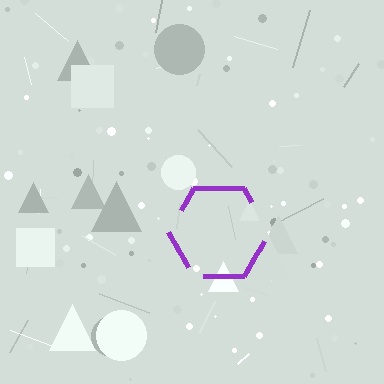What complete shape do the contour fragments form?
The contour fragments form a hexagon.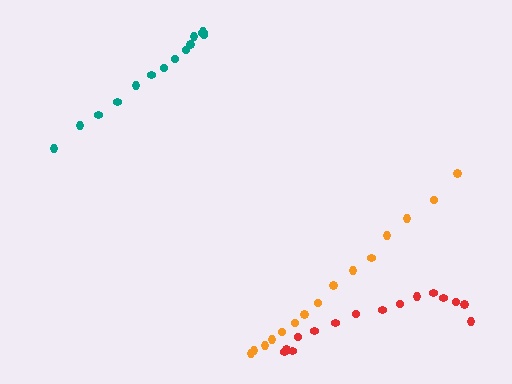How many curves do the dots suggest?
There are 3 distinct paths.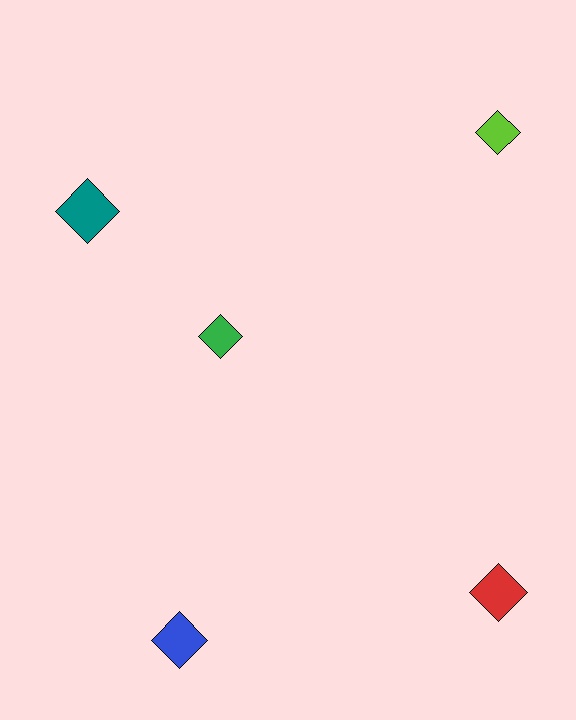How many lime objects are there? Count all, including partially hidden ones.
There is 1 lime object.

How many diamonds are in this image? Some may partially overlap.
There are 5 diamonds.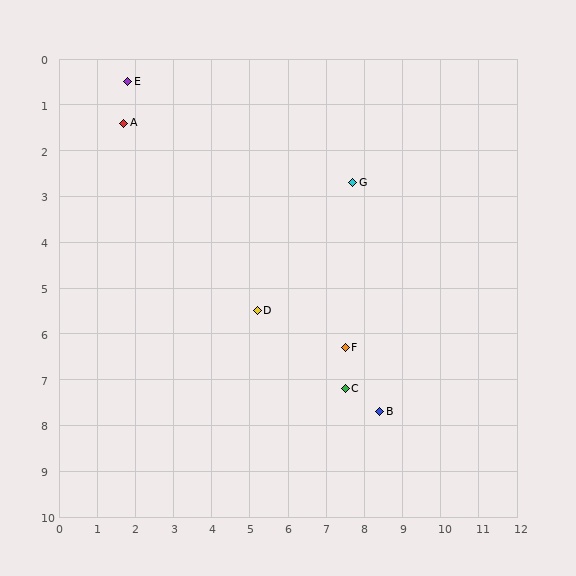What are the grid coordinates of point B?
Point B is at approximately (8.4, 7.7).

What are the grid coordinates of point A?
Point A is at approximately (1.7, 1.4).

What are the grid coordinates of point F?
Point F is at approximately (7.5, 6.3).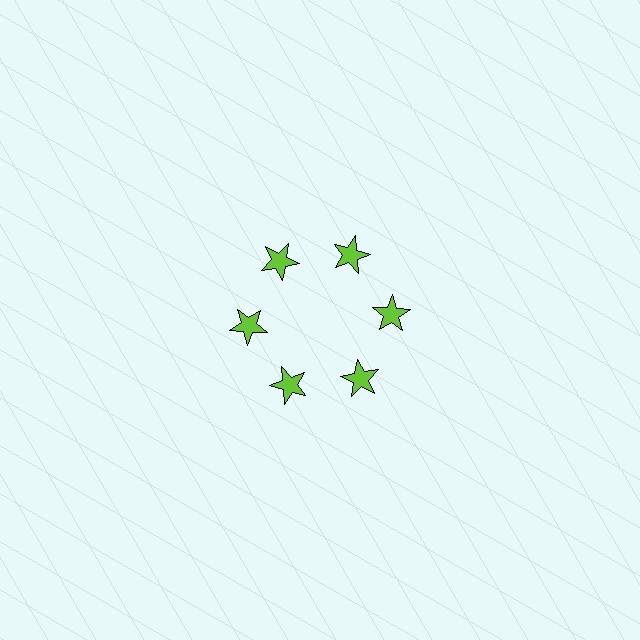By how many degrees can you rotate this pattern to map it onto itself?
The pattern maps onto itself every 60 degrees of rotation.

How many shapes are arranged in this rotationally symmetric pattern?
There are 6 shapes, arranged in 6 groups of 1.